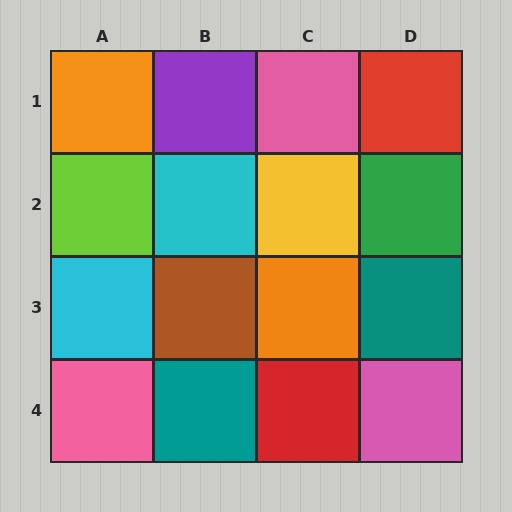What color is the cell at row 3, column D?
Teal.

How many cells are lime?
1 cell is lime.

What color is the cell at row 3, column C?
Orange.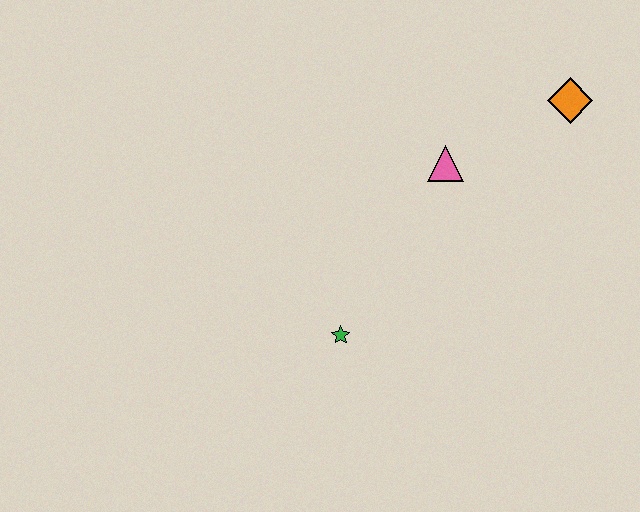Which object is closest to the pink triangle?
The orange diamond is closest to the pink triangle.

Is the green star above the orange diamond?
No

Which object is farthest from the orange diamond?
The green star is farthest from the orange diamond.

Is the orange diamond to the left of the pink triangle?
No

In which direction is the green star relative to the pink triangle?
The green star is below the pink triangle.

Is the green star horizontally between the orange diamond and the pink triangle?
No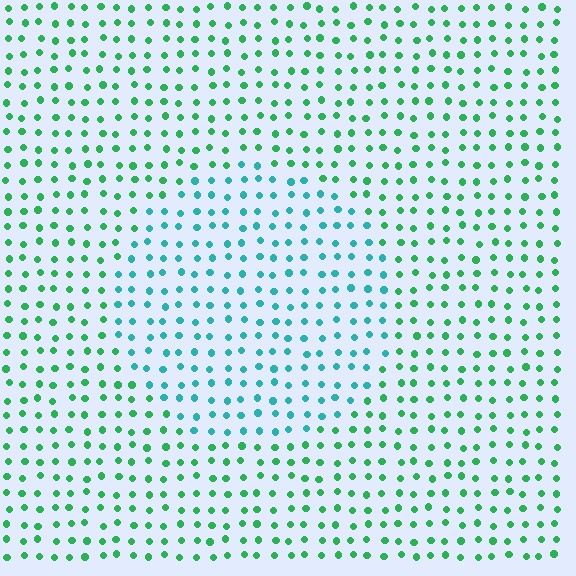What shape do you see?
I see a circle.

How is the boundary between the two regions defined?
The boundary is defined purely by a slight shift in hue (about 40 degrees). Spacing, size, and orientation are identical on both sides.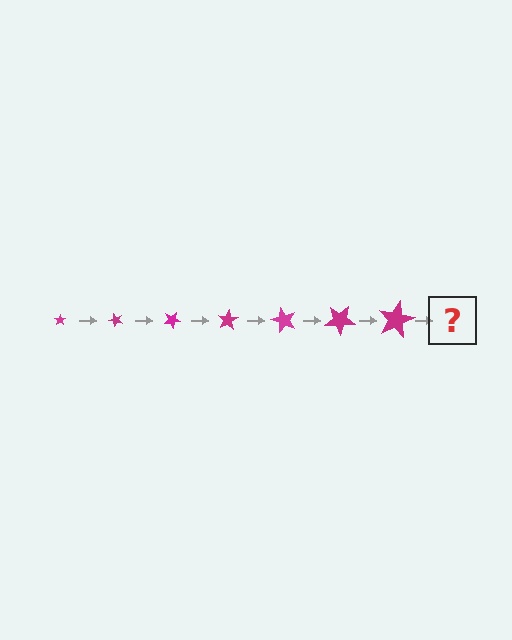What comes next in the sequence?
The next element should be a star, larger than the previous one and rotated 350 degrees from the start.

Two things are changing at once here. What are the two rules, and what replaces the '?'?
The two rules are that the star grows larger each step and it rotates 50 degrees each step. The '?' should be a star, larger than the previous one and rotated 350 degrees from the start.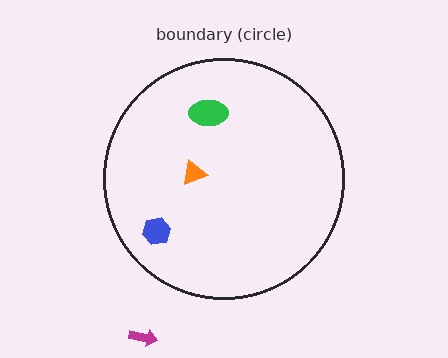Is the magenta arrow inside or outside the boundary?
Outside.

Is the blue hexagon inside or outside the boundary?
Inside.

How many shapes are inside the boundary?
3 inside, 1 outside.